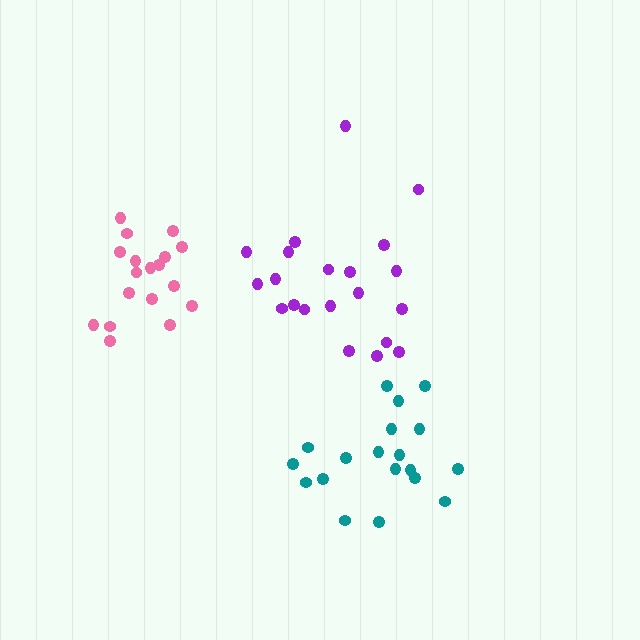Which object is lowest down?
The teal cluster is bottommost.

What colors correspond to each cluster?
The clusters are colored: pink, teal, purple.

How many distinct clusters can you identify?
There are 3 distinct clusters.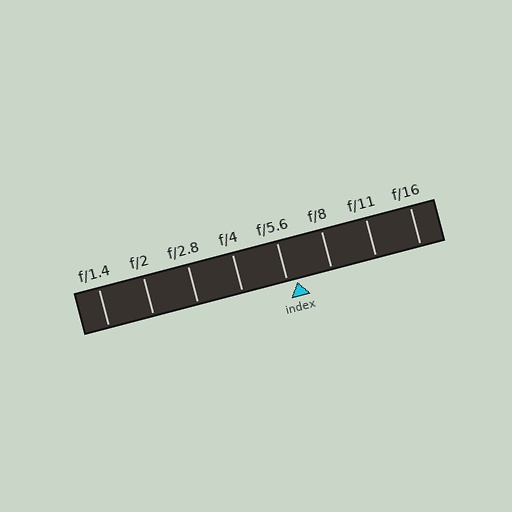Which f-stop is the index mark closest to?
The index mark is closest to f/5.6.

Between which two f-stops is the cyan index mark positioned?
The index mark is between f/5.6 and f/8.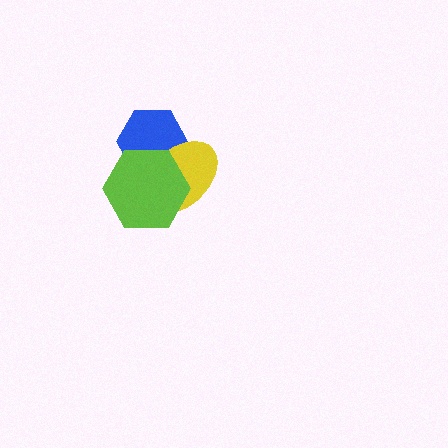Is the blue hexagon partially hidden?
Yes, it is partially covered by another shape.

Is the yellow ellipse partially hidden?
Yes, it is partially covered by another shape.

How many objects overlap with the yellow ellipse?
2 objects overlap with the yellow ellipse.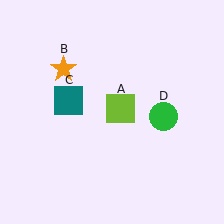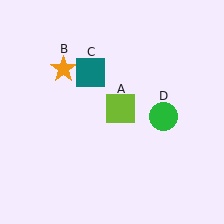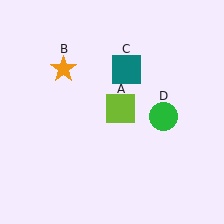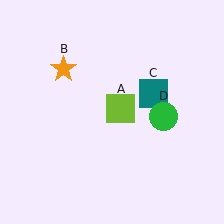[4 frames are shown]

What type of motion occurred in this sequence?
The teal square (object C) rotated clockwise around the center of the scene.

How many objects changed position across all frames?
1 object changed position: teal square (object C).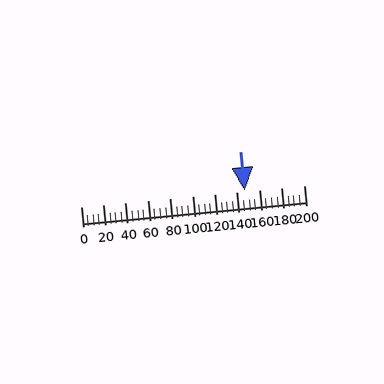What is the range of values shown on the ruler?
The ruler shows values from 0 to 200.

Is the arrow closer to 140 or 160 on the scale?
The arrow is closer to 140.